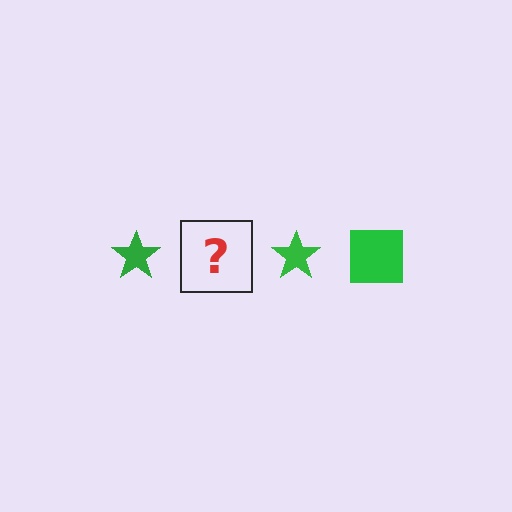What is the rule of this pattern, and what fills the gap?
The rule is that the pattern cycles through star, square shapes in green. The gap should be filled with a green square.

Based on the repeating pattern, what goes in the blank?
The blank should be a green square.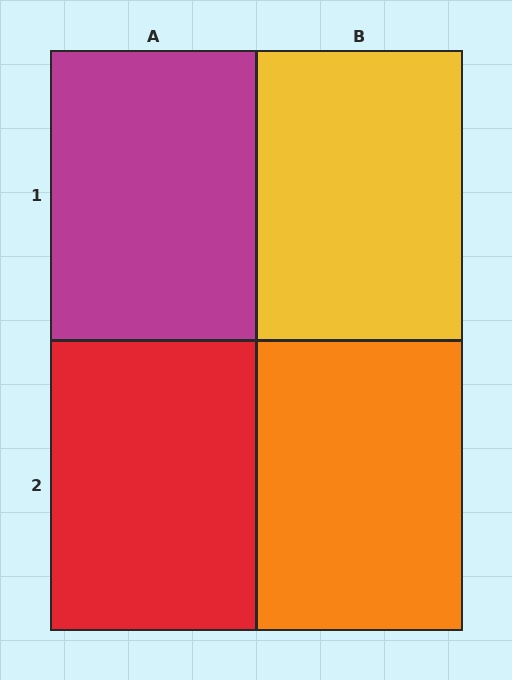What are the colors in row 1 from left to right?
Magenta, yellow.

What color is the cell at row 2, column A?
Red.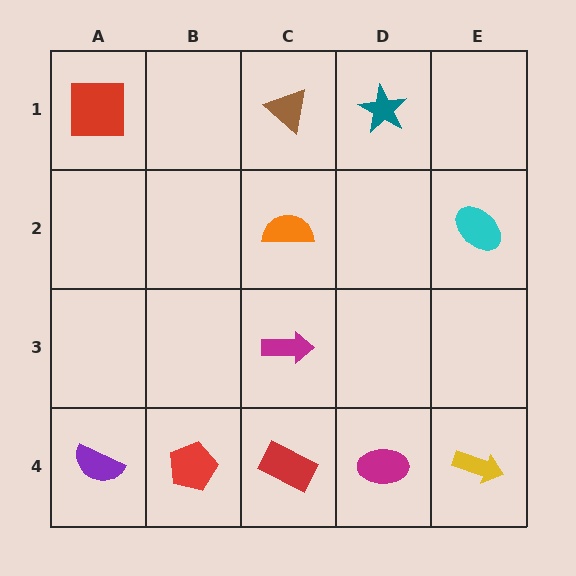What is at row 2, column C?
An orange semicircle.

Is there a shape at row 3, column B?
No, that cell is empty.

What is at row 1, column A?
A red square.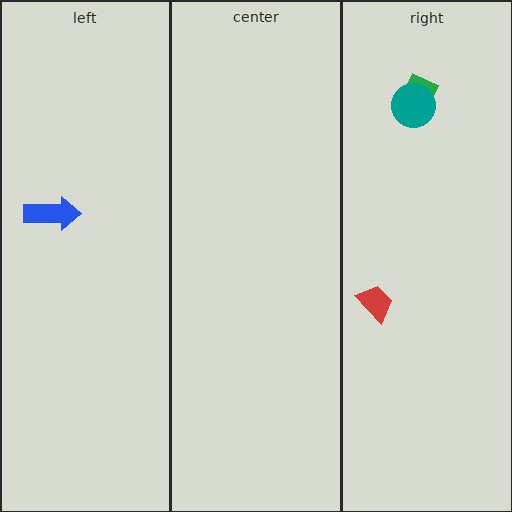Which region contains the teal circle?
The right region.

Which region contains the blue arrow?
The left region.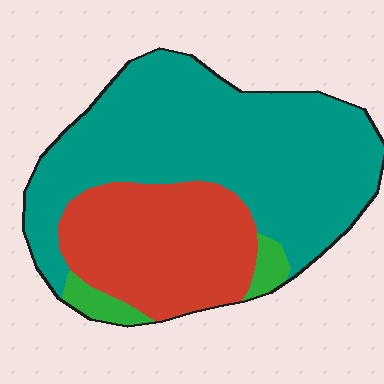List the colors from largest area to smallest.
From largest to smallest: teal, red, green.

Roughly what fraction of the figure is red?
Red covers 32% of the figure.